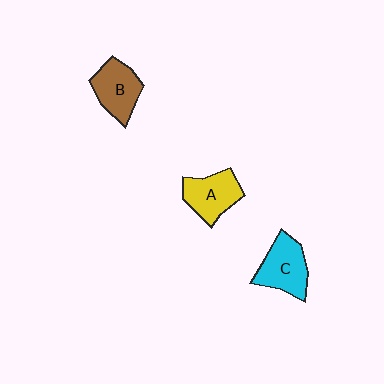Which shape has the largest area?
Shape C (cyan).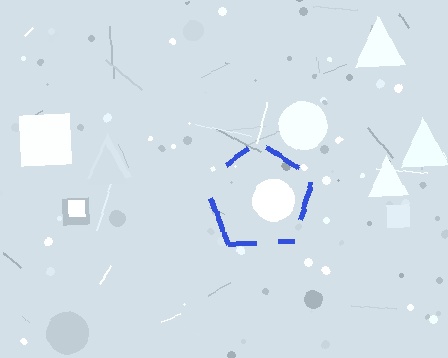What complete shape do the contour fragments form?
The contour fragments form a pentagon.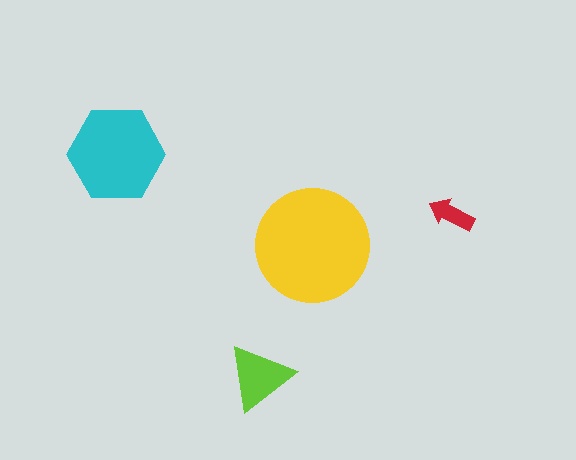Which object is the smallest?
The red arrow.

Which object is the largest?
The yellow circle.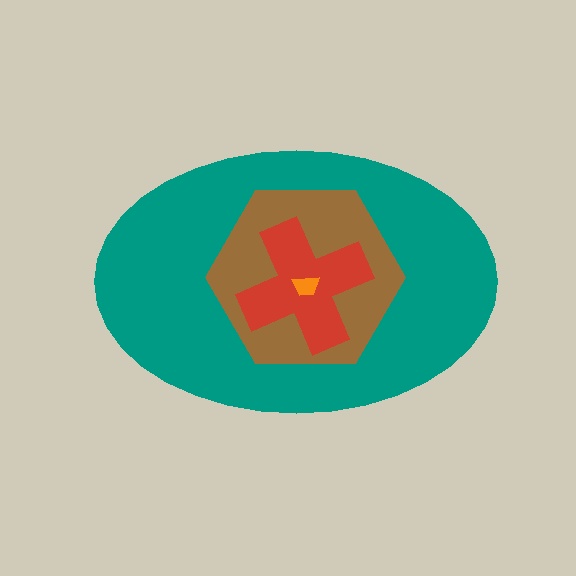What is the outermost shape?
The teal ellipse.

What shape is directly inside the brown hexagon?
The red cross.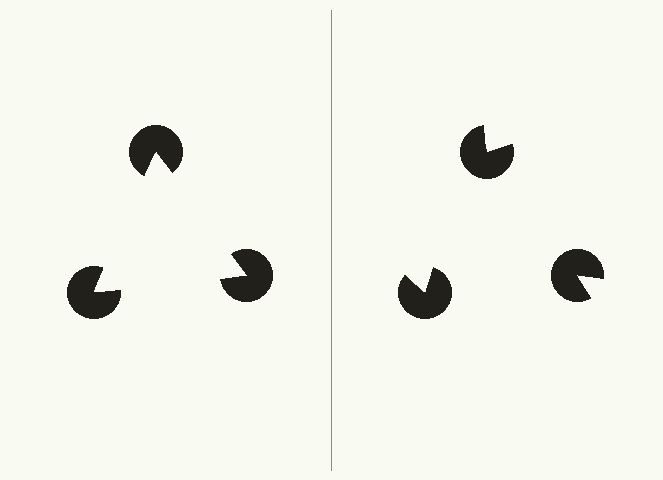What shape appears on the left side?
An illusory triangle.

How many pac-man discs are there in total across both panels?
6 — 3 on each side.